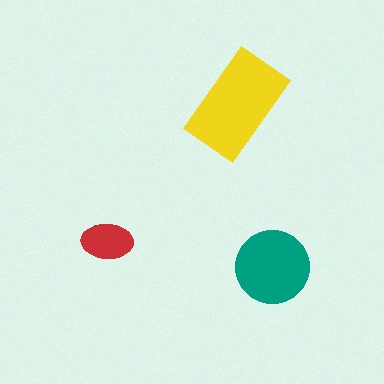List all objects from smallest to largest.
The red ellipse, the teal circle, the yellow rectangle.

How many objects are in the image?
There are 3 objects in the image.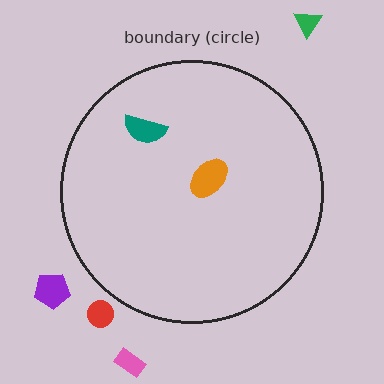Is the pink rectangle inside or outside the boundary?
Outside.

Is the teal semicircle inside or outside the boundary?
Inside.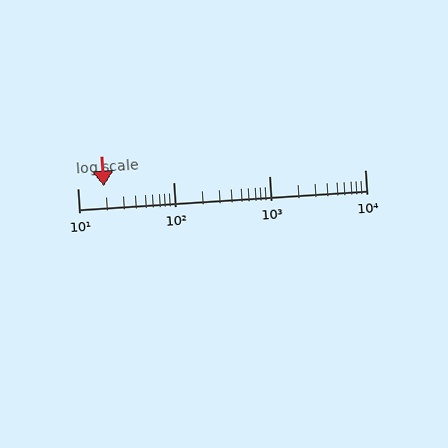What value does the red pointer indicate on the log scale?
The pointer indicates approximately 19.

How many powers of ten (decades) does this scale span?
The scale spans 3 decades, from 10 to 10000.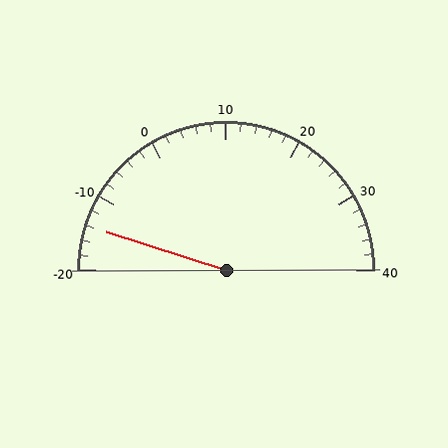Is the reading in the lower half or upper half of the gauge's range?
The reading is in the lower half of the range (-20 to 40).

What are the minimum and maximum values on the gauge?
The gauge ranges from -20 to 40.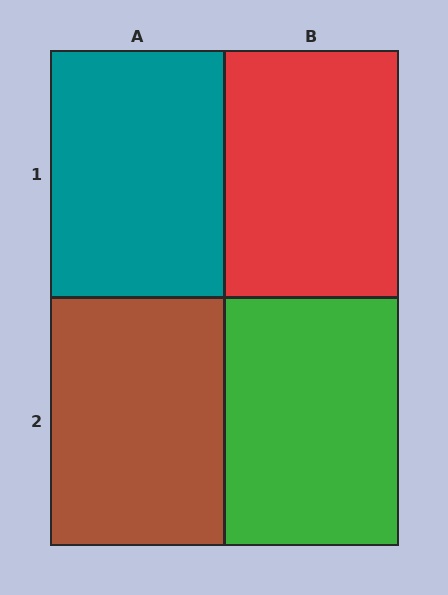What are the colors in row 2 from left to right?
Brown, green.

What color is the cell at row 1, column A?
Teal.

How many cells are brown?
1 cell is brown.